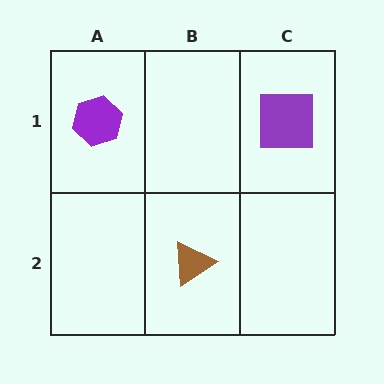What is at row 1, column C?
A purple square.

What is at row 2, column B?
A brown triangle.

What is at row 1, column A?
A purple hexagon.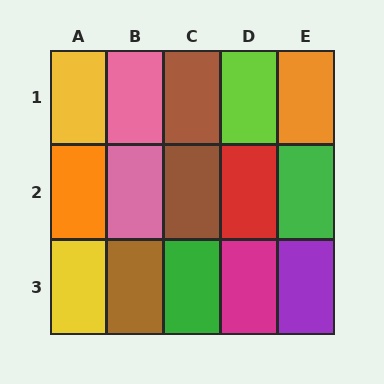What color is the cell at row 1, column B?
Pink.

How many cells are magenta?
1 cell is magenta.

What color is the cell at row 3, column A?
Yellow.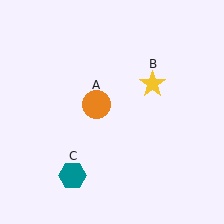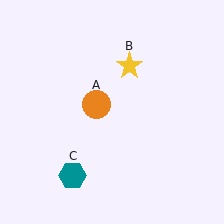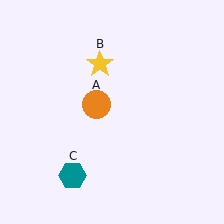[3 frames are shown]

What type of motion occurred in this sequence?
The yellow star (object B) rotated counterclockwise around the center of the scene.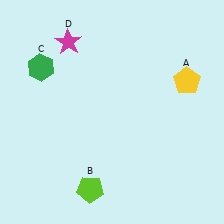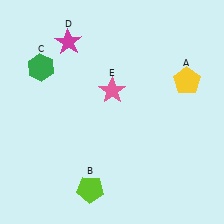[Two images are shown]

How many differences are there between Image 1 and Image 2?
There is 1 difference between the two images.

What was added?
A pink star (E) was added in Image 2.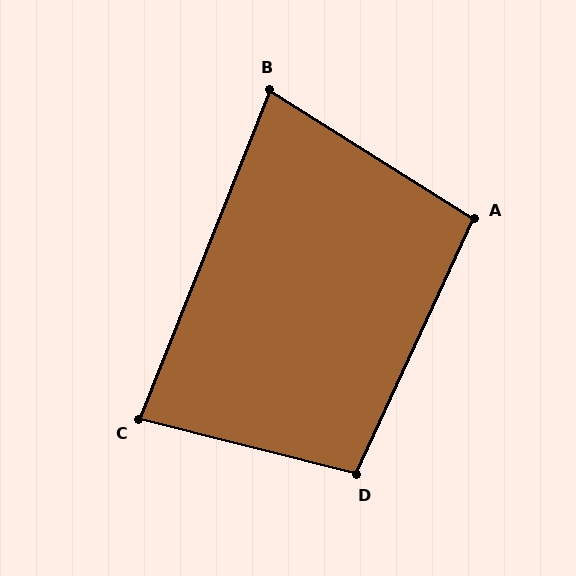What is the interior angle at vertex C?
Approximately 83 degrees (acute).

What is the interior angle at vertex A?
Approximately 97 degrees (obtuse).